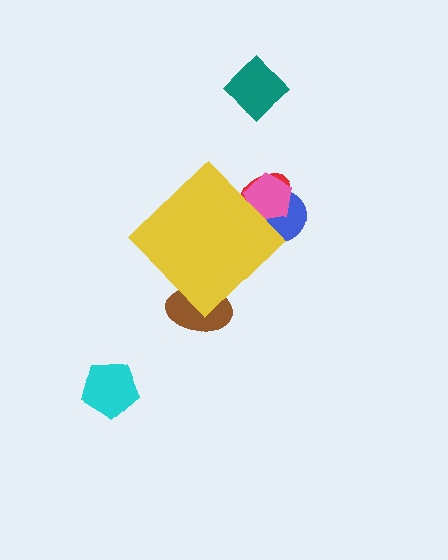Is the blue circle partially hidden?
Yes, the blue circle is partially hidden behind the yellow diamond.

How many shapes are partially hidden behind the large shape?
4 shapes are partially hidden.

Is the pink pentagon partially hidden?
Yes, the pink pentagon is partially hidden behind the yellow diamond.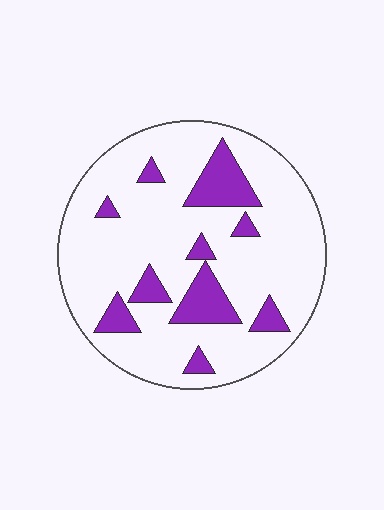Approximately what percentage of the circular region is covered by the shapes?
Approximately 20%.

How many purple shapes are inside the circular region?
10.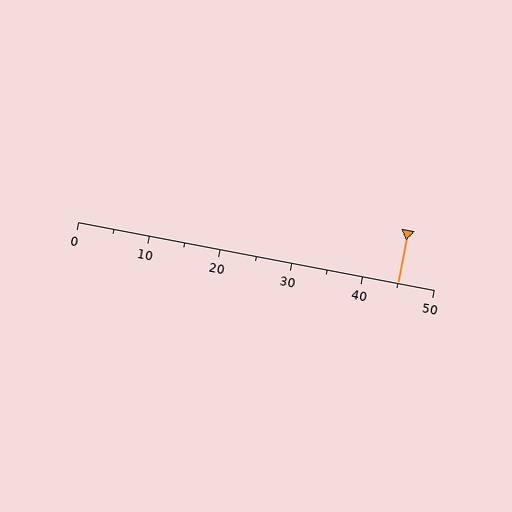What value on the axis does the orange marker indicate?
The marker indicates approximately 45.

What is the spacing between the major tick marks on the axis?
The major ticks are spaced 10 apart.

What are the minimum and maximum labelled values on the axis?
The axis runs from 0 to 50.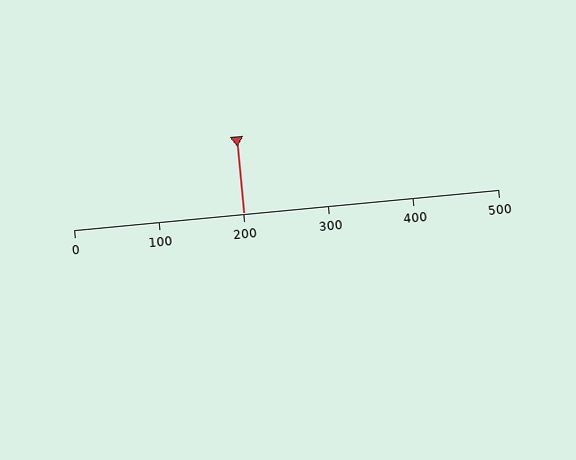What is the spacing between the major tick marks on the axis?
The major ticks are spaced 100 apart.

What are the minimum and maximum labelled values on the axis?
The axis runs from 0 to 500.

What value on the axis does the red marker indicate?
The marker indicates approximately 200.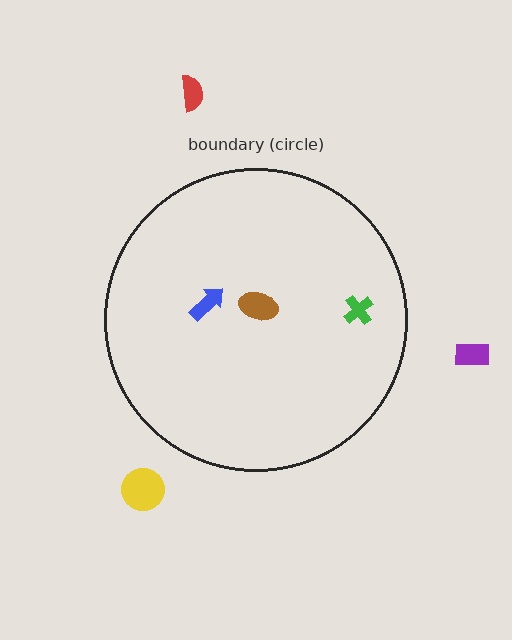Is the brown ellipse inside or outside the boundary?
Inside.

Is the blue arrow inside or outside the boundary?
Inside.